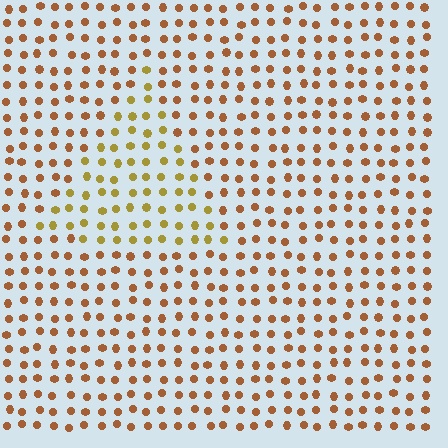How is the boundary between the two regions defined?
The boundary is defined purely by a slight shift in hue (about 30 degrees). Spacing, size, and orientation are identical on both sides.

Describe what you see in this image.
The image is filled with small brown elements in a uniform arrangement. A triangle-shaped region is visible where the elements are tinted to a slightly different hue, forming a subtle color boundary.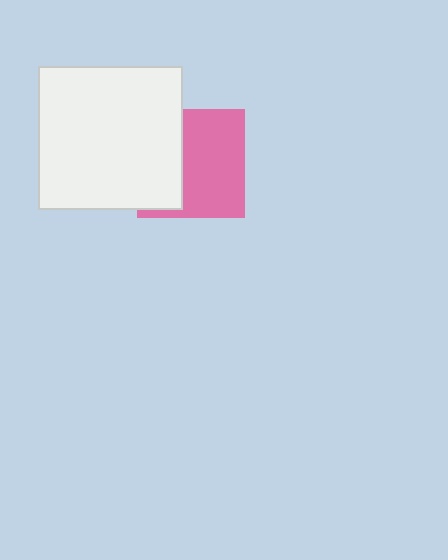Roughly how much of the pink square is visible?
About half of it is visible (roughly 61%).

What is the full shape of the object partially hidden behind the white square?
The partially hidden object is a pink square.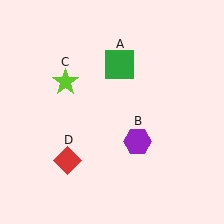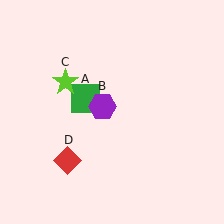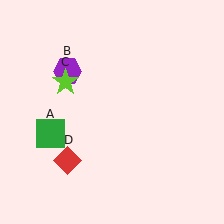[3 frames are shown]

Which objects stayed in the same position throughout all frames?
Lime star (object C) and red diamond (object D) remained stationary.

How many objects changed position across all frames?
2 objects changed position: green square (object A), purple hexagon (object B).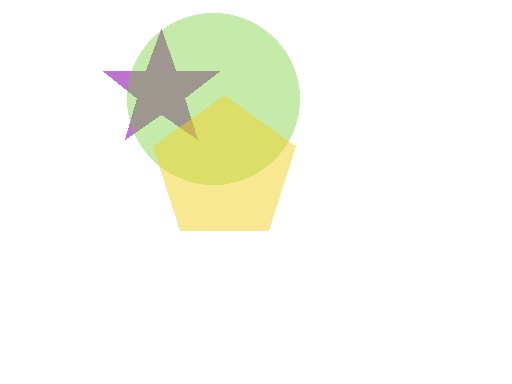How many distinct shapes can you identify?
There are 3 distinct shapes: a purple star, a lime circle, a yellow pentagon.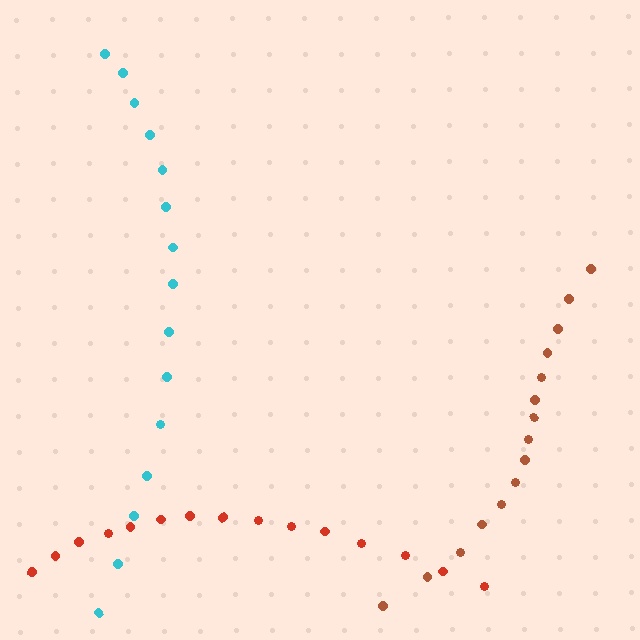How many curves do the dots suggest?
There are 3 distinct paths.